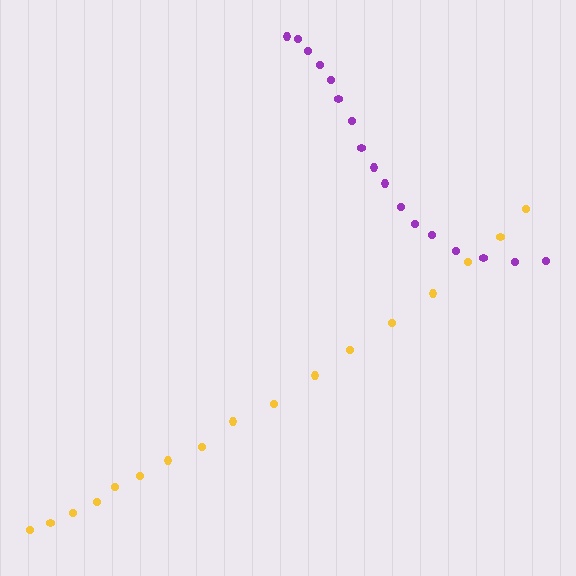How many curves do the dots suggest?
There are 2 distinct paths.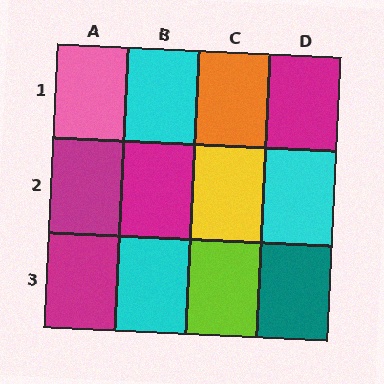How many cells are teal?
1 cell is teal.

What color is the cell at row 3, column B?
Cyan.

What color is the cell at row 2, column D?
Cyan.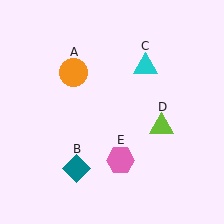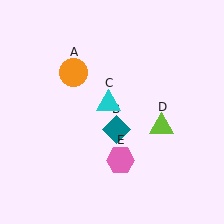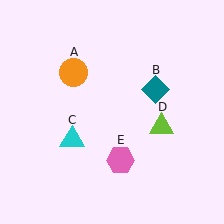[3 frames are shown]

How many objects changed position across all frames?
2 objects changed position: teal diamond (object B), cyan triangle (object C).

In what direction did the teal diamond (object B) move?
The teal diamond (object B) moved up and to the right.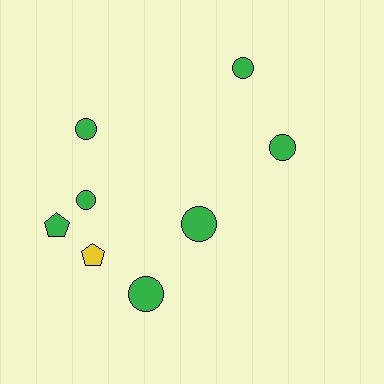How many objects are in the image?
There are 8 objects.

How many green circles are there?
There are 6 green circles.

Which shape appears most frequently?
Circle, with 6 objects.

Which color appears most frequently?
Green, with 7 objects.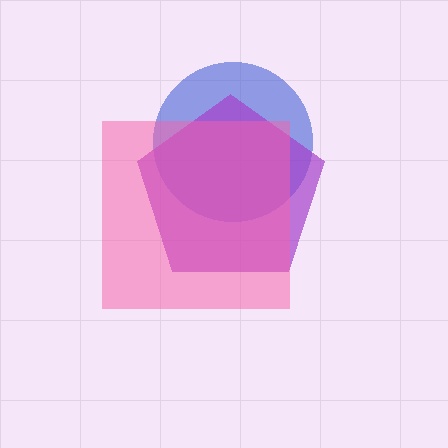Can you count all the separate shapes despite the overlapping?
Yes, there are 3 separate shapes.